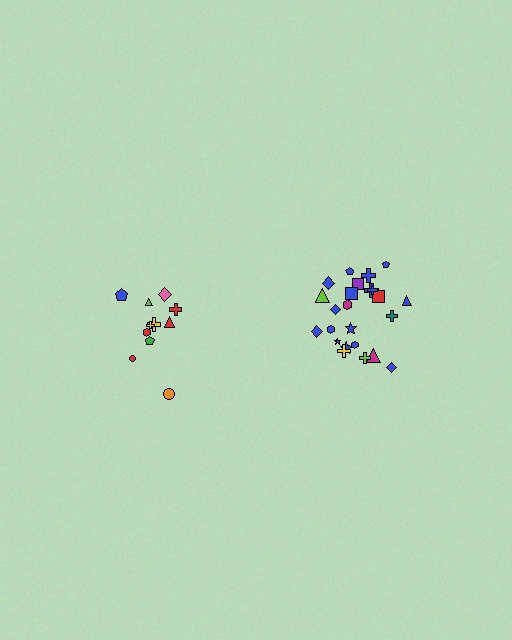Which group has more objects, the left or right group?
The right group.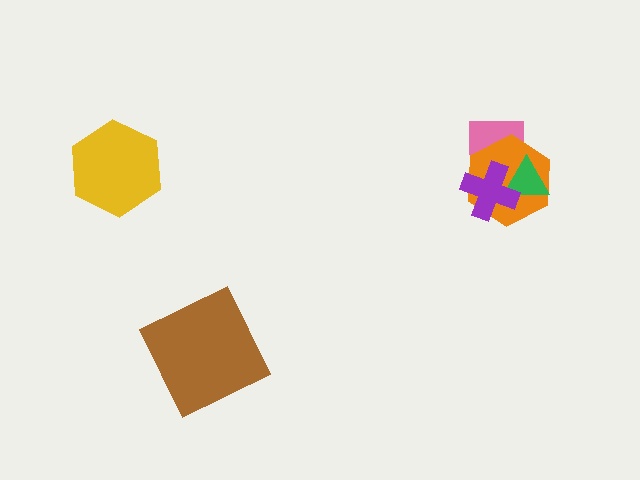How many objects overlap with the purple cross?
2 objects overlap with the purple cross.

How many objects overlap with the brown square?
0 objects overlap with the brown square.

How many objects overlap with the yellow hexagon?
0 objects overlap with the yellow hexagon.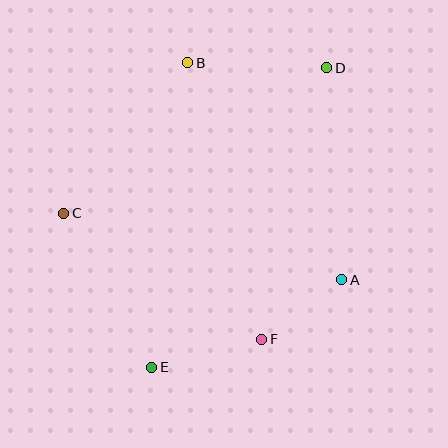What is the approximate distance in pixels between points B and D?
The distance between B and D is approximately 139 pixels.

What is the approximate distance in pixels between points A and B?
The distance between A and B is approximately 266 pixels.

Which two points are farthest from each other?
Points D and E are farthest from each other.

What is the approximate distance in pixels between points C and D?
The distance between C and D is approximately 300 pixels.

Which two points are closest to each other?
Points A and F are closest to each other.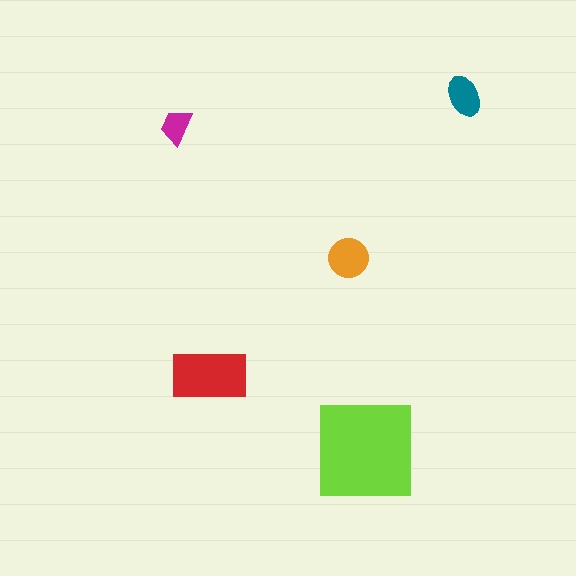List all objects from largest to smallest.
The lime square, the red rectangle, the orange circle, the teal ellipse, the magenta trapezoid.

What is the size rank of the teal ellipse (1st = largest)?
4th.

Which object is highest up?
The teal ellipse is topmost.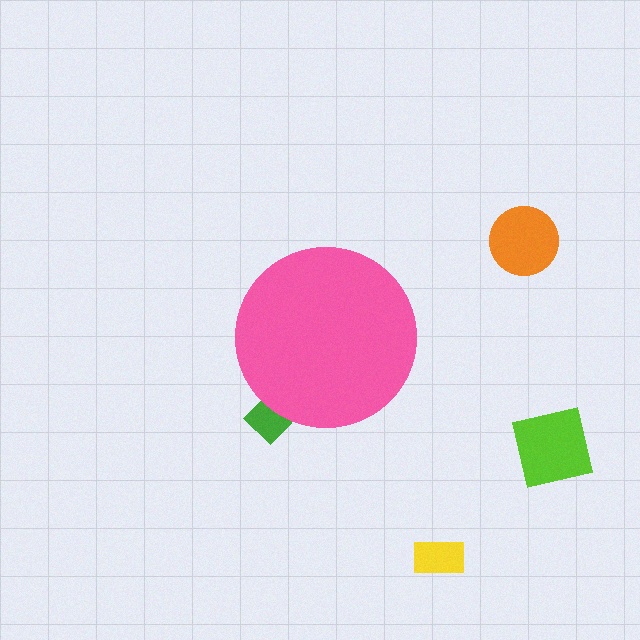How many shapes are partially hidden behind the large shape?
1 shape is partially hidden.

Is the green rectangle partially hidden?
Yes, the green rectangle is partially hidden behind the pink circle.